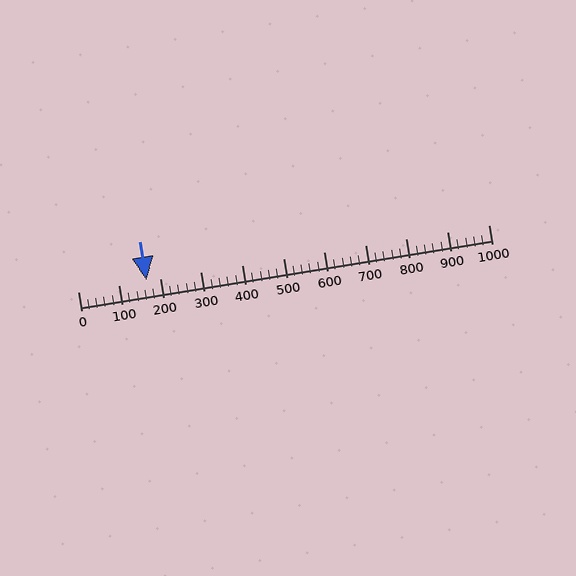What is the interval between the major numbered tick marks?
The major tick marks are spaced 100 units apart.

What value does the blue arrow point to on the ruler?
The blue arrow points to approximately 166.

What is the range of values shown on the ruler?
The ruler shows values from 0 to 1000.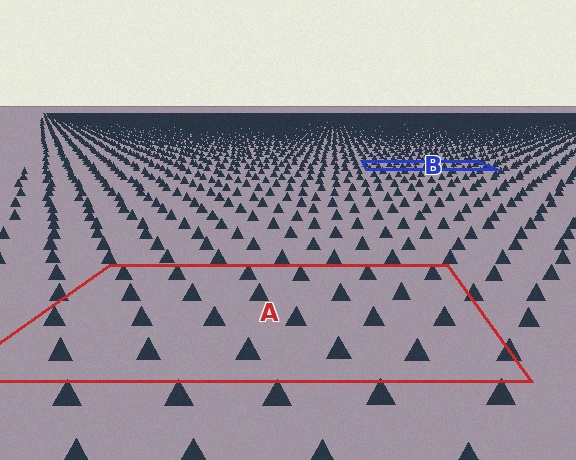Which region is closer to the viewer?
Region A is closer. The texture elements there are larger and more spread out.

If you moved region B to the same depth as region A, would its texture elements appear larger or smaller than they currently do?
They would appear larger. At a closer depth, the same texture elements are projected at a bigger on-screen size.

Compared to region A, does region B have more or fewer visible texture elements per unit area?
Region B has more texture elements per unit area — they are packed more densely because it is farther away.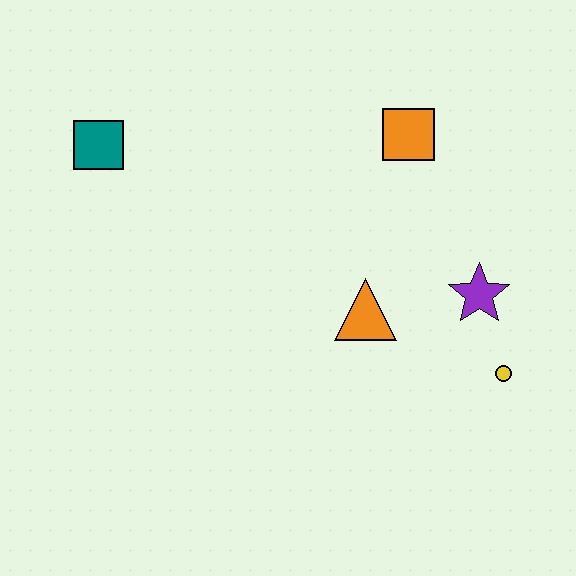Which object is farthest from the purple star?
The teal square is farthest from the purple star.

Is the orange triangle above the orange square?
No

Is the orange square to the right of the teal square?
Yes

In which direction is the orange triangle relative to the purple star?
The orange triangle is to the left of the purple star.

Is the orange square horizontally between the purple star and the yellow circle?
No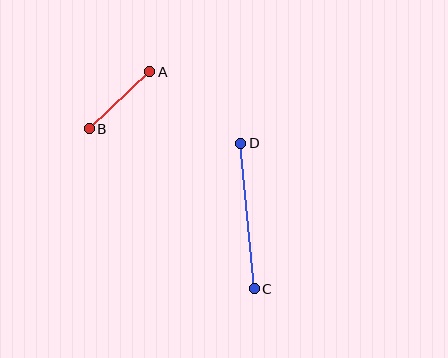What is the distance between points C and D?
The distance is approximately 146 pixels.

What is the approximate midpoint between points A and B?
The midpoint is at approximately (120, 100) pixels.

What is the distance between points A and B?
The distance is approximately 83 pixels.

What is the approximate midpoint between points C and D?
The midpoint is at approximately (247, 216) pixels.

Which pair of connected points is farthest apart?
Points C and D are farthest apart.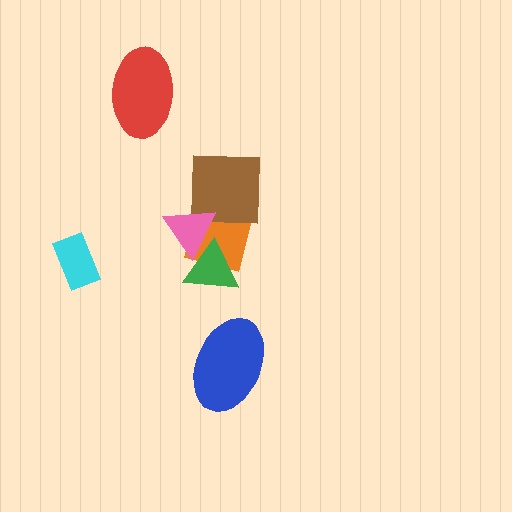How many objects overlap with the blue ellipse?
0 objects overlap with the blue ellipse.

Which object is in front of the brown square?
The pink triangle is in front of the brown square.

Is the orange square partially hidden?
Yes, it is partially covered by another shape.